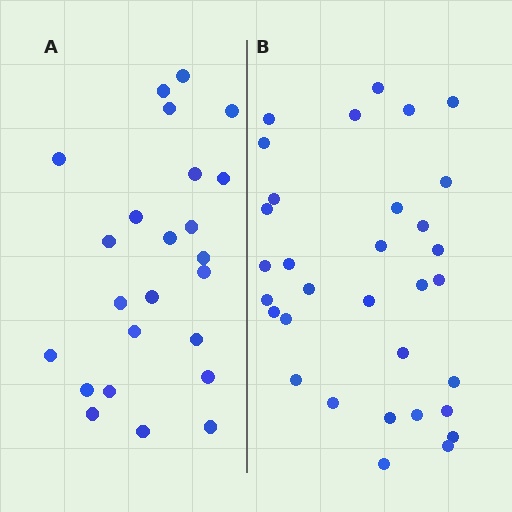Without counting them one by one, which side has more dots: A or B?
Region B (the right region) has more dots.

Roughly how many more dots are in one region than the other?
Region B has roughly 8 or so more dots than region A.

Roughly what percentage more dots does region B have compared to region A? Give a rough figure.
About 35% more.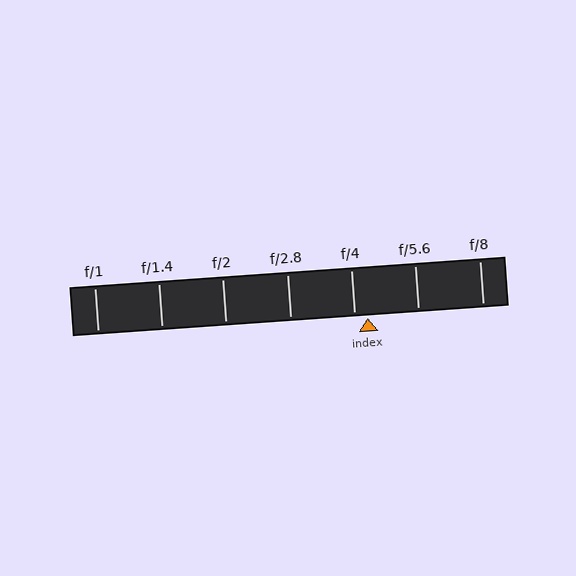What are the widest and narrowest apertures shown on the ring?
The widest aperture shown is f/1 and the narrowest is f/8.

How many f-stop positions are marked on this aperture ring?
There are 7 f-stop positions marked.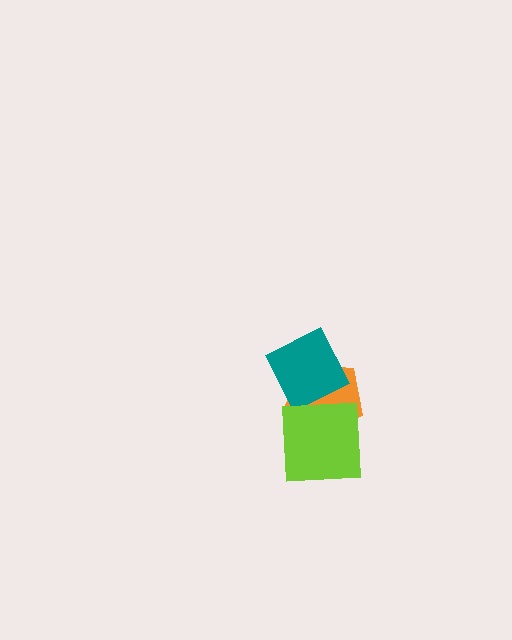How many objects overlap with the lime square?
1 object overlaps with the lime square.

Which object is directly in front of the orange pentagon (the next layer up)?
The teal square is directly in front of the orange pentagon.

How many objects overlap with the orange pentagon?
2 objects overlap with the orange pentagon.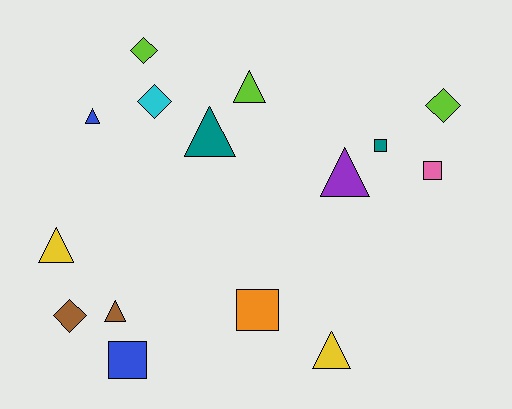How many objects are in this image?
There are 15 objects.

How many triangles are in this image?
There are 7 triangles.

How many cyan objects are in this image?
There is 1 cyan object.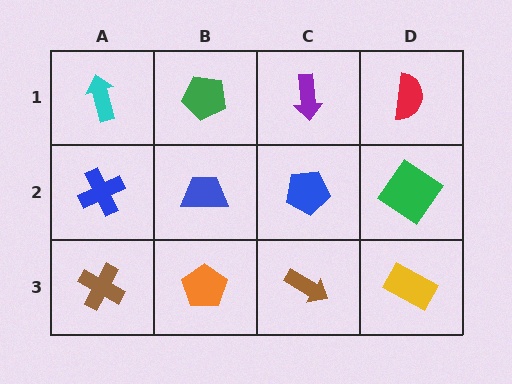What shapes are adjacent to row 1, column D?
A green diamond (row 2, column D), a purple arrow (row 1, column C).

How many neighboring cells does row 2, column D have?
3.